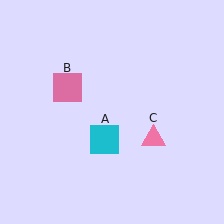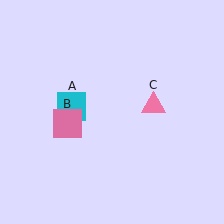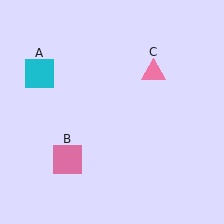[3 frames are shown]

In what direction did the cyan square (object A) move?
The cyan square (object A) moved up and to the left.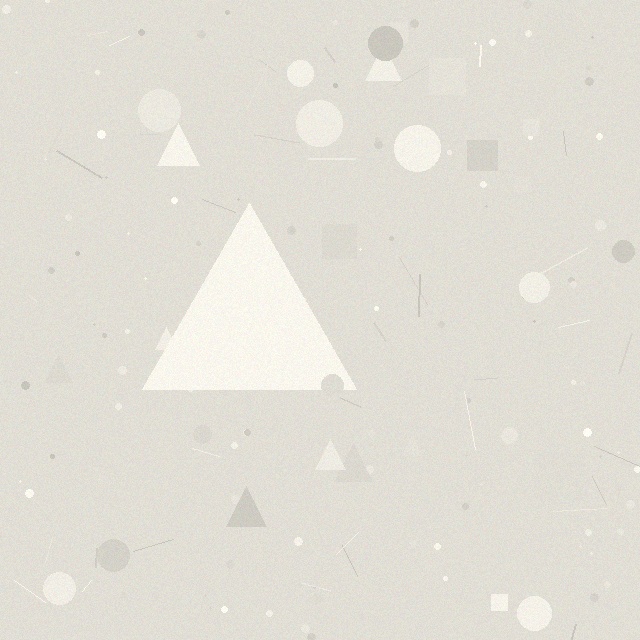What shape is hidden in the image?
A triangle is hidden in the image.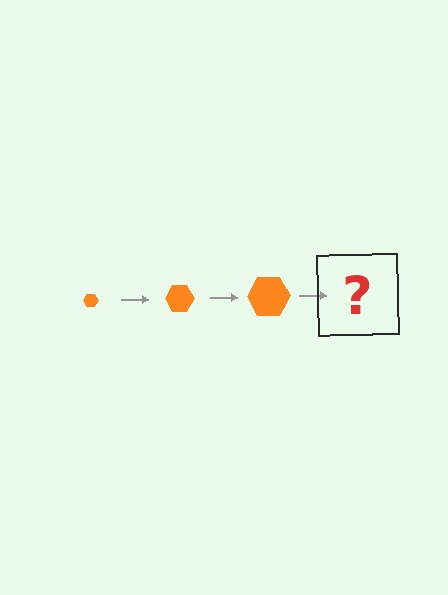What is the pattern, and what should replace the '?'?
The pattern is that the hexagon gets progressively larger each step. The '?' should be an orange hexagon, larger than the previous one.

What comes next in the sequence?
The next element should be an orange hexagon, larger than the previous one.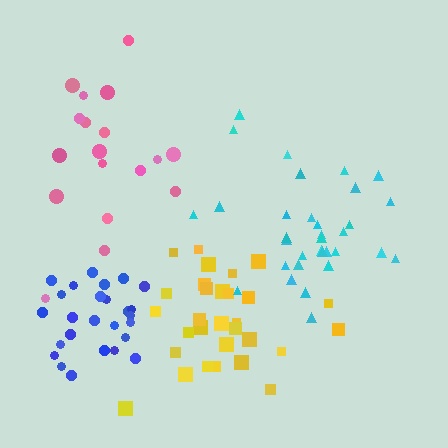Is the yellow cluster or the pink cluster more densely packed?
Yellow.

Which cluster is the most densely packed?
Blue.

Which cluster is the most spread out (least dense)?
Pink.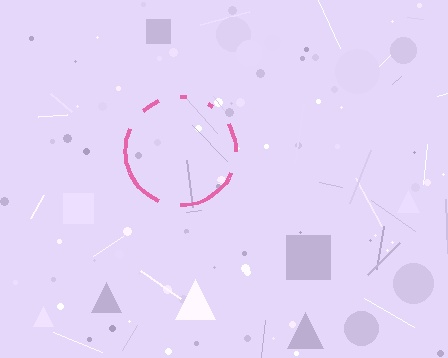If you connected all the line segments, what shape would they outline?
They would outline a circle.